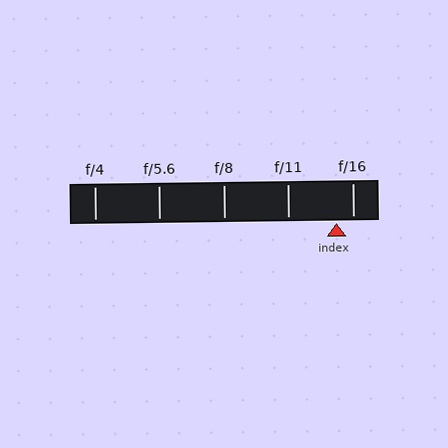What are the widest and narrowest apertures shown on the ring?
The widest aperture shown is f/4 and the narrowest is f/16.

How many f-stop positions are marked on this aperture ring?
There are 5 f-stop positions marked.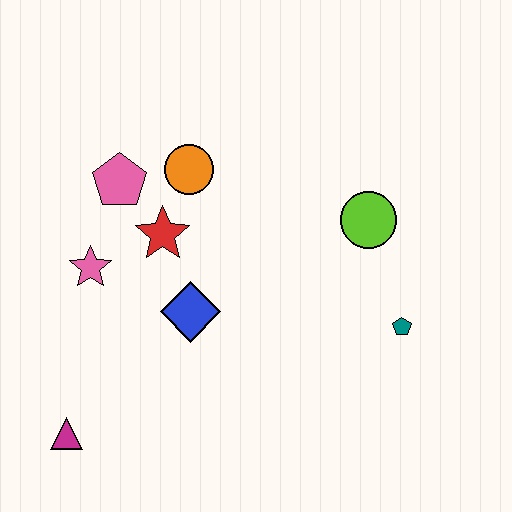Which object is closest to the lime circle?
The teal pentagon is closest to the lime circle.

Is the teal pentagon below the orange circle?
Yes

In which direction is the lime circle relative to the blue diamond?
The lime circle is to the right of the blue diamond.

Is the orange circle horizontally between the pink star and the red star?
No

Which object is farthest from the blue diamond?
The teal pentagon is farthest from the blue diamond.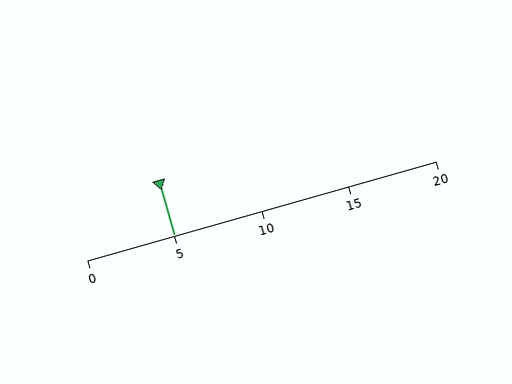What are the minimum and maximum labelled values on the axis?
The axis runs from 0 to 20.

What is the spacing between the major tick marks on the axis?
The major ticks are spaced 5 apart.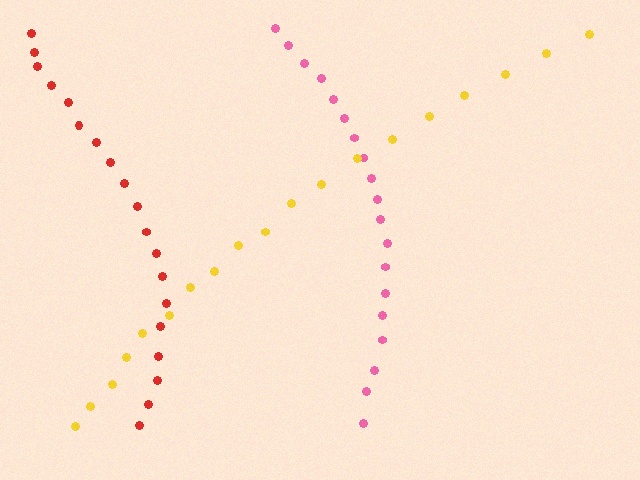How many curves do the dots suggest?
There are 3 distinct paths.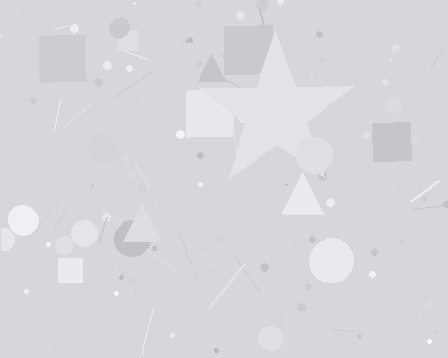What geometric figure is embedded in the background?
A star is embedded in the background.